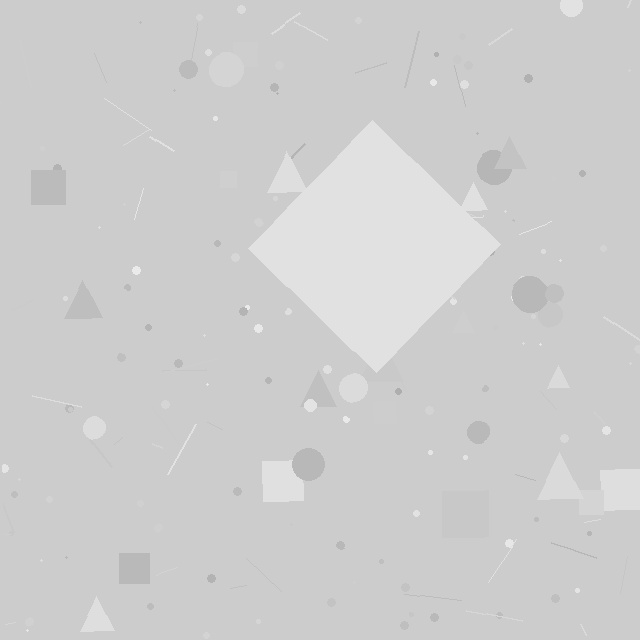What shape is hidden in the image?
A diamond is hidden in the image.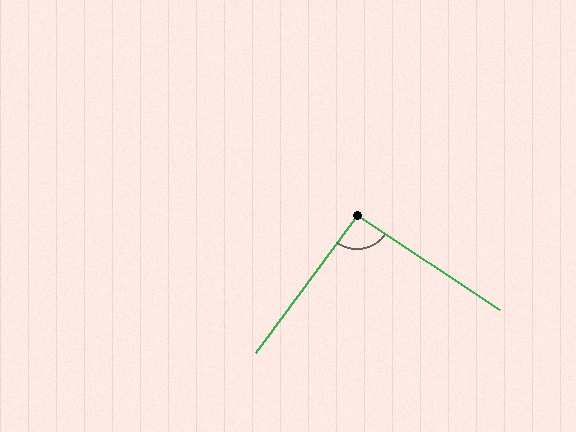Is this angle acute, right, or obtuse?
It is approximately a right angle.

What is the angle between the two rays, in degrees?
Approximately 93 degrees.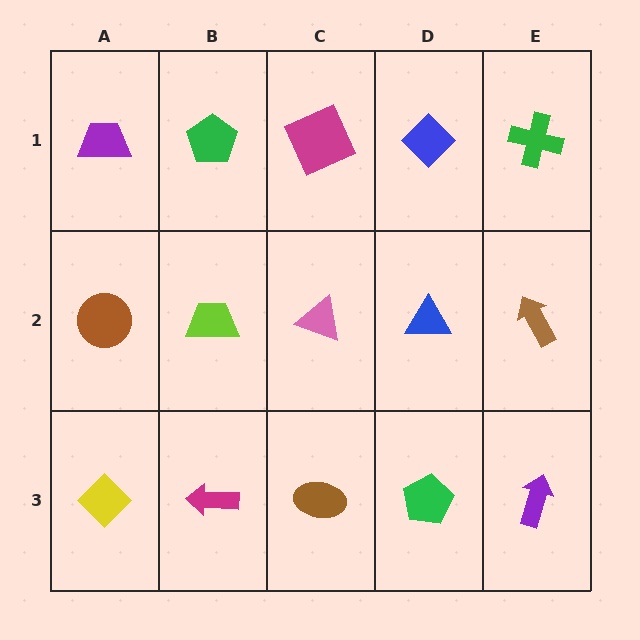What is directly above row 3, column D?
A blue triangle.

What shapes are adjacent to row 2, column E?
A green cross (row 1, column E), a purple arrow (row 3, column E), a blue triangle (row 2, column D).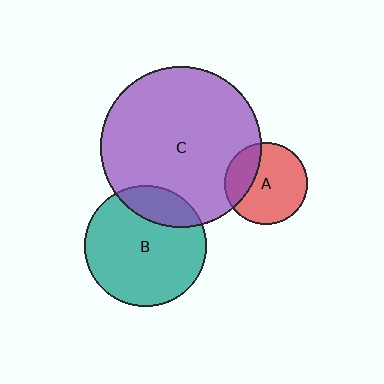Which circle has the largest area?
Circle C (purple).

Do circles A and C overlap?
Yes.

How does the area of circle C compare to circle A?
Approximately 3.8 times.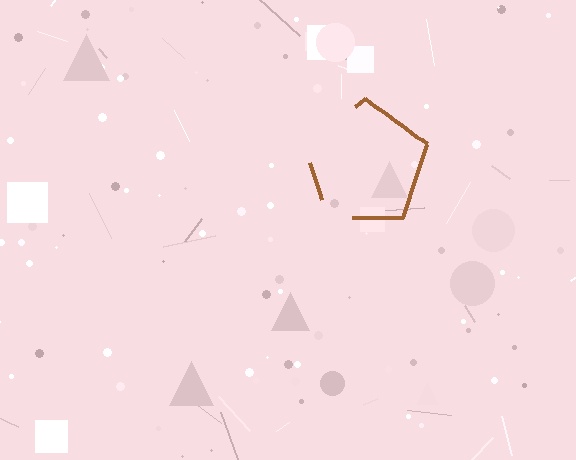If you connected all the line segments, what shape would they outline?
They would outline a pentagon.